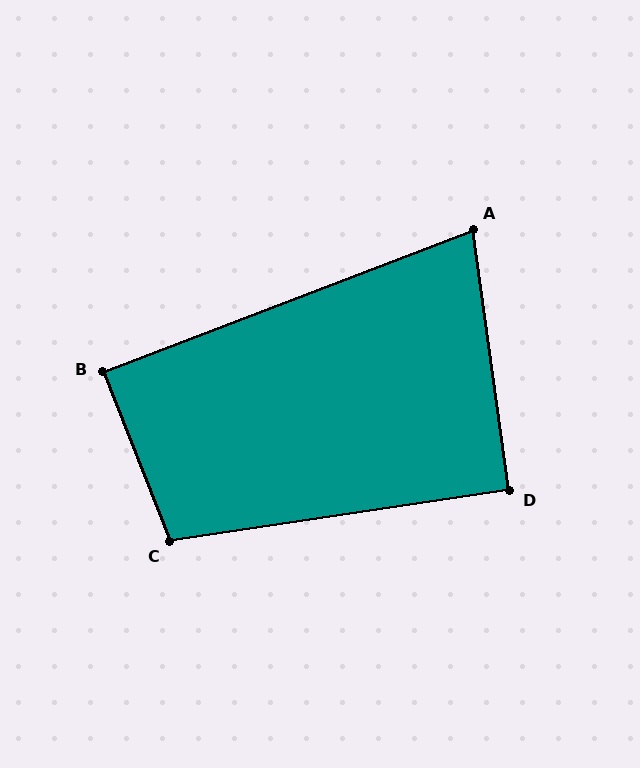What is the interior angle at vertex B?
Approximately 89 degrees (approximately right).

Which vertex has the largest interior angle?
C, at approximately 103 degrees.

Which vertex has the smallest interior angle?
A, at approximately 77 degrees.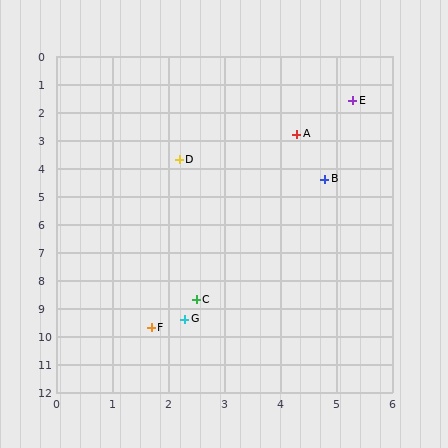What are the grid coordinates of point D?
Point D is at approximately (2.2, 3.7).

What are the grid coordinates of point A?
Point A is at approximately (4.3, 2.8).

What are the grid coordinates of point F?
Point F is at approximately (1.7, 9.7).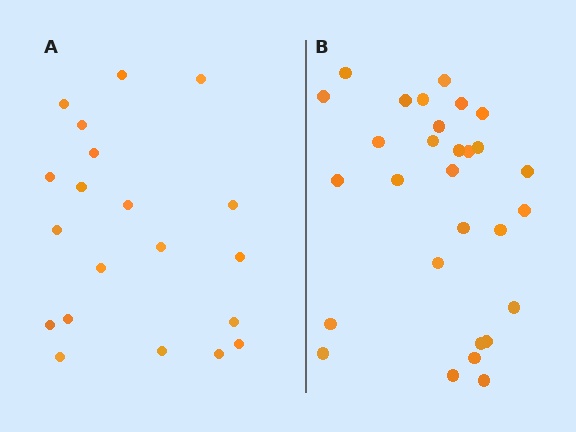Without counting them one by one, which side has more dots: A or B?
Region B (the right region) has more dots.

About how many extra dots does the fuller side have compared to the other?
Region B has roughly 8 or so more dots than region A.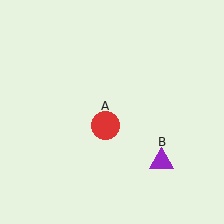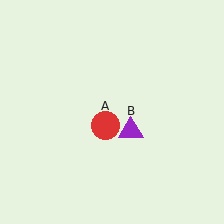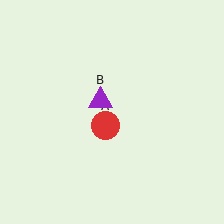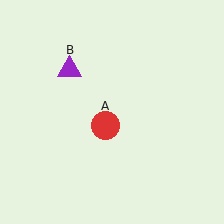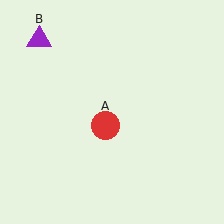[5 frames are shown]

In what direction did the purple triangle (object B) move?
The purple triangle (object B) moved up and to the left.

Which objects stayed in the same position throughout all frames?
Red circle (object A) remained stationary.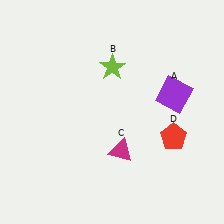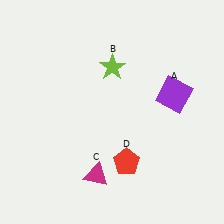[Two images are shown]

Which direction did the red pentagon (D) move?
The red pentagon (D) moved left.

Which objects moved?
The objects that moved are: the magenta triangle (C), the red pentagon (D).